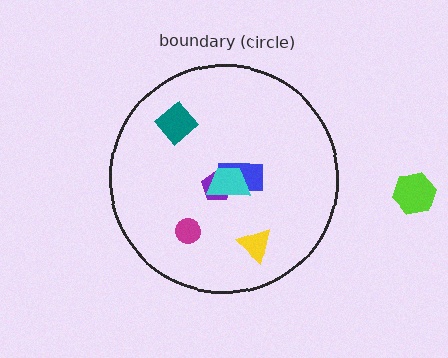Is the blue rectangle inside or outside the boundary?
Inside.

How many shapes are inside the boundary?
6 inside, 1 outside.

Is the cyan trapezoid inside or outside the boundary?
Inside.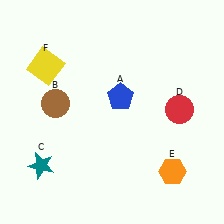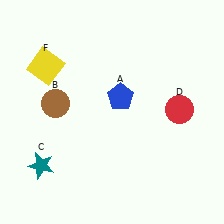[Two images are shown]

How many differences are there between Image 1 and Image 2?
There is 1 difference between the two images.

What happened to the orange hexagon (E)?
The orange hexagon (E) was removed in Image 2. It was in the bottom-right area of Image 1.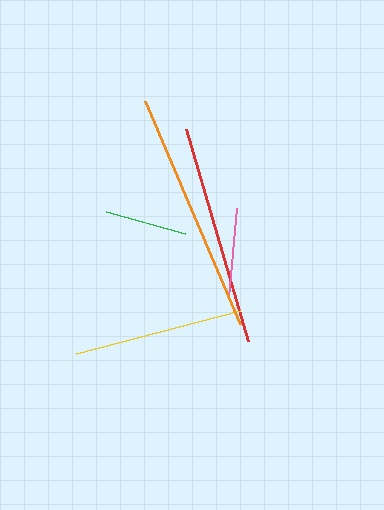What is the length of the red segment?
The red segment is approximately 221 pixels long.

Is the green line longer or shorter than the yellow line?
The yellow line is longer than the green line.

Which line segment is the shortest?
The green line is the shortest at approximately 82 pixels.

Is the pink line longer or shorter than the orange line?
The orange line is longer than the pink line.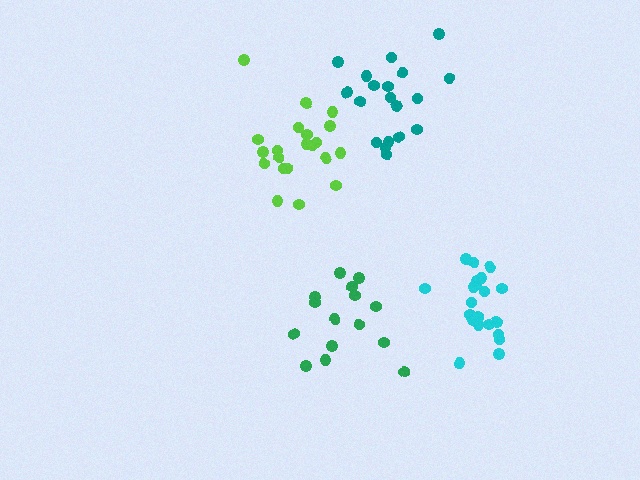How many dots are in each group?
Group 1: 21 dots, Group 2: 21 dots, Group 3: 15 dots, Group 4: 19 dots (76 total).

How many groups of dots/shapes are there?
There are 4 groups.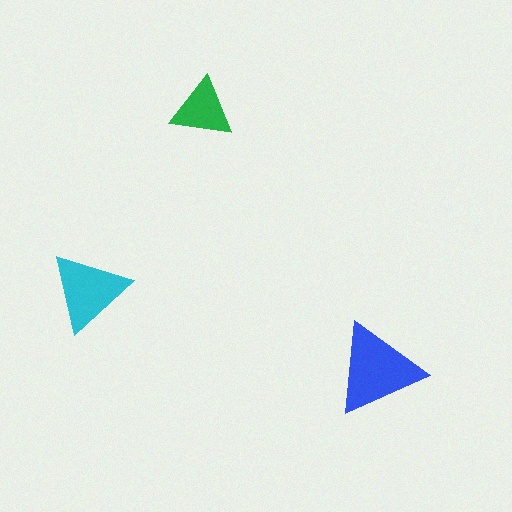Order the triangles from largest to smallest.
the blue one, the cyan one, the green one.